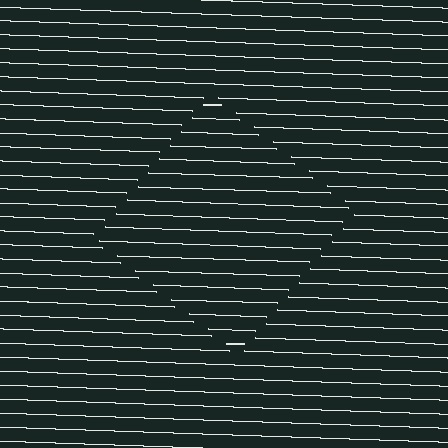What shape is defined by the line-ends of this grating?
An illusory square. The interior of the shape contains the same grating, shifted by half a period — the contour is defined by the phase discontinuity where line-ends from the inner and outer gratings abut.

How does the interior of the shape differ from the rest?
The interior of the shape contains the same grating, shifted by half a period — the contour is defined by the phase discontinuity where line-ends from the inner and outer gratings abut.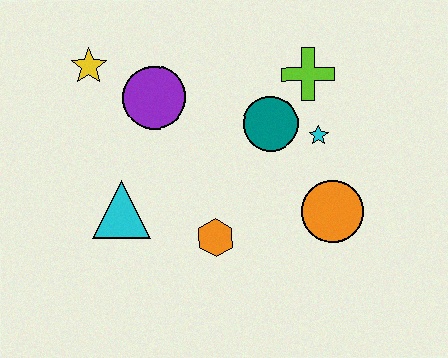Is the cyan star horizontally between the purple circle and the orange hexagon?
No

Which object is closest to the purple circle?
The yellow star is closest to the purple circle.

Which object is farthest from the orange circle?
The yellow star is farthest from the orange circle.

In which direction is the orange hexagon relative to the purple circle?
The orange hexagon is below the purple circle.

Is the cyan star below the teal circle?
Yes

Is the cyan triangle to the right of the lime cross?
No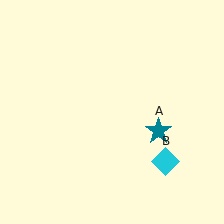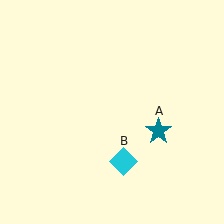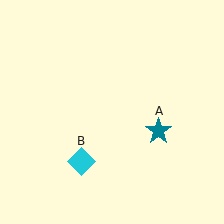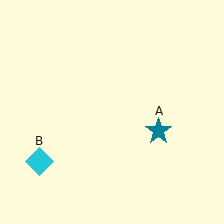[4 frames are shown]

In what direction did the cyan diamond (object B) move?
The cyan diamond (object B) moved left.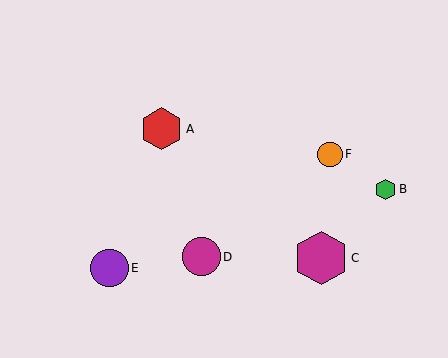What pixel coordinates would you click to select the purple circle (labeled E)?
Click at (109, 268) to select the purple circle E.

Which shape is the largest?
The magenta hexagon (labeled C) is the largest.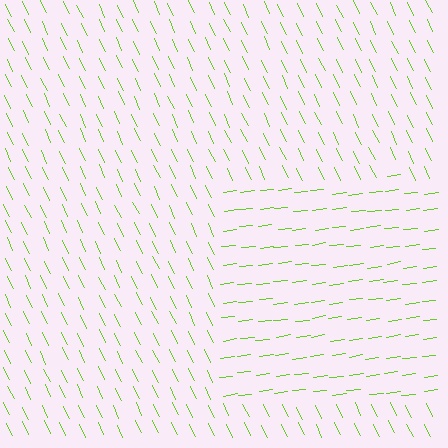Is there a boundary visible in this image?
Yes, there is a texture boundary formed by a change in line orientation.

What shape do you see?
I see a rectangle.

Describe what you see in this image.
The image is filled with small lime line segments. A rectangle region in the image has lines oriented differently from the surrounding lines, creating a visible texture boundary.